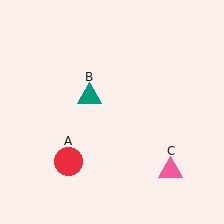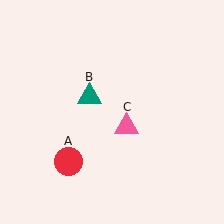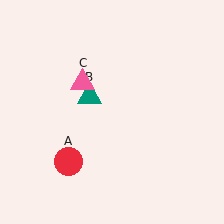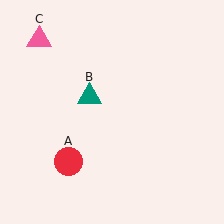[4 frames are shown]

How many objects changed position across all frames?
1 object changed position: pink triangle (object C).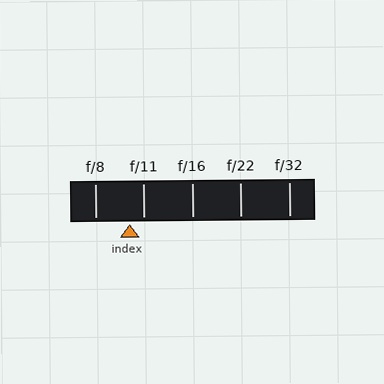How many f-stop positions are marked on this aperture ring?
There are 5 f-stop positions marked.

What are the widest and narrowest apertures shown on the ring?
The widest aperture shown is f/8 and the narrowest is f/32.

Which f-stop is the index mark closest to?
The index mark is closest to f/11.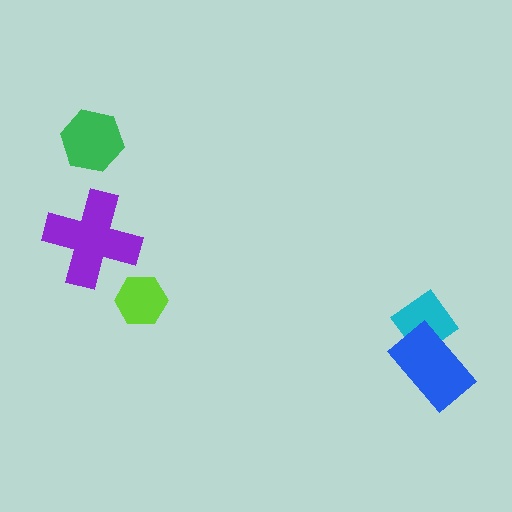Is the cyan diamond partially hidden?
Yes, it is partially covered by another shape.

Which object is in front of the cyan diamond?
The blue rectangle is in front of the cyan diamond.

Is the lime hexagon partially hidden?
No, no other shape covers it.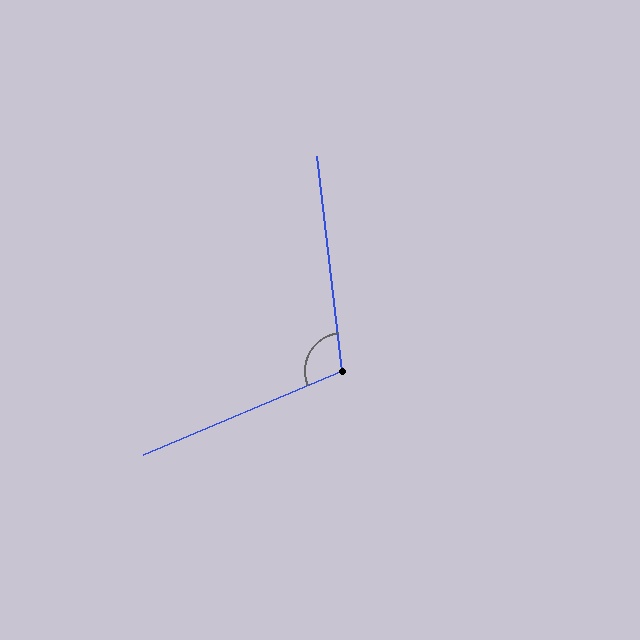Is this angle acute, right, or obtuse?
It is obtuse.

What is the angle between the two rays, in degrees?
Approximately 106 degrees.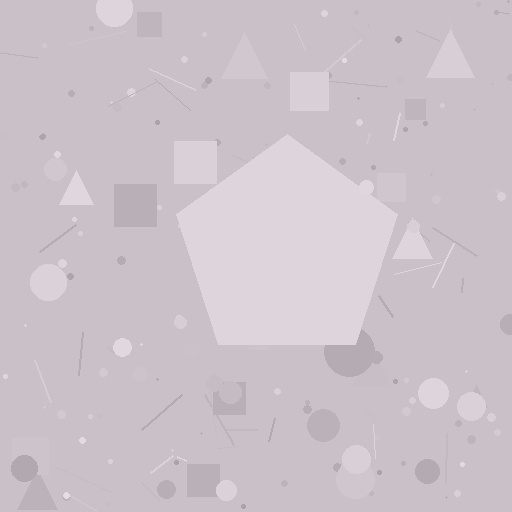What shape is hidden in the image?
A pentagon is hidden in the image.